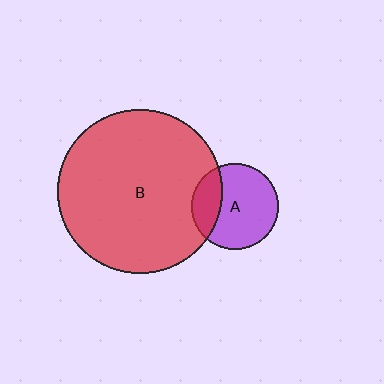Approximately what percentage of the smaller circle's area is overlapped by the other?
Approximately 25%.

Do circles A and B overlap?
Yes.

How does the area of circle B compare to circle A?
Approximately 3.6 times.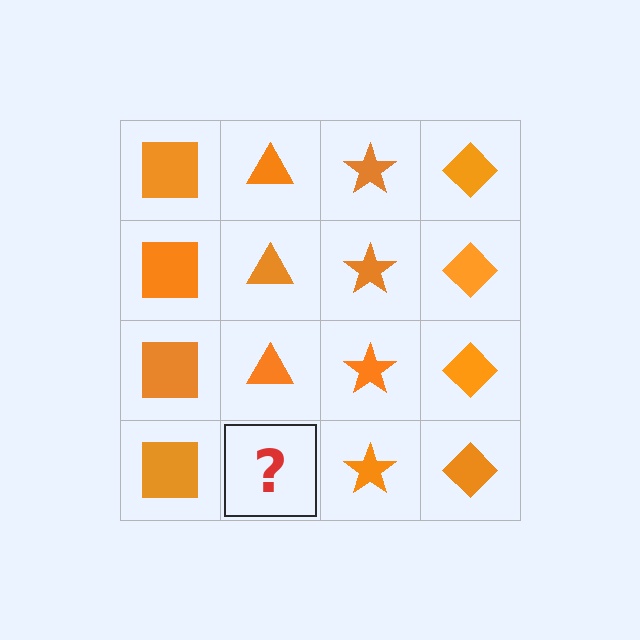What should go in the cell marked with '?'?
The missing cell should contain an orange triangle.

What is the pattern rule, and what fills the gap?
The rule is that each column has a consistent shape. The gap should be filled with an orange triangle.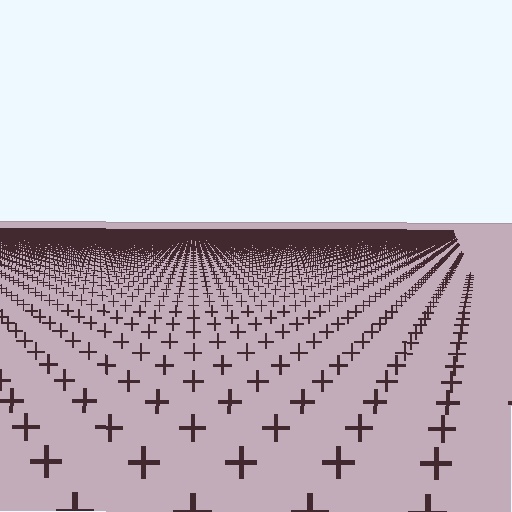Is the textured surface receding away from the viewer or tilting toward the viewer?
The surface is receding away from the viewer. Texture elements get smaller and denser toward the top.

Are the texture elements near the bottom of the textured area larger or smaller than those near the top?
Larger. Near the bottom, elements are closer to the viewer and appear at a bigger on-screen size.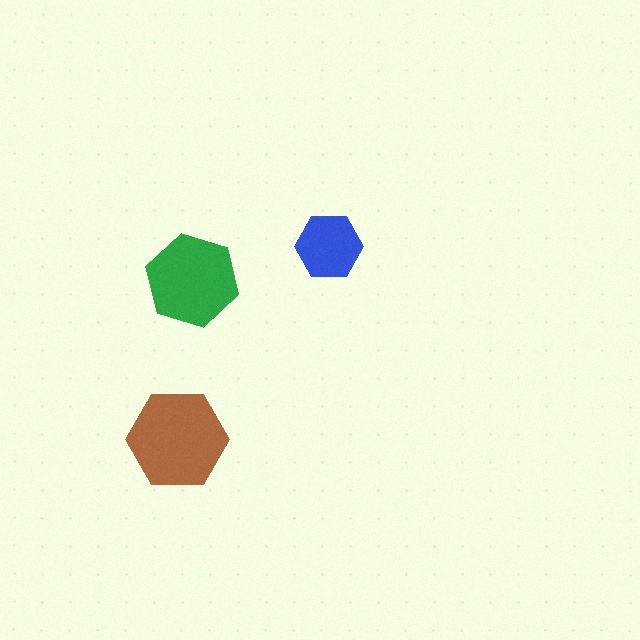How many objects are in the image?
There are 3 objects in the image.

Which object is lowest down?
The brown hexagon is bottommost.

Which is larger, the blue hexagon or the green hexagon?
The green one.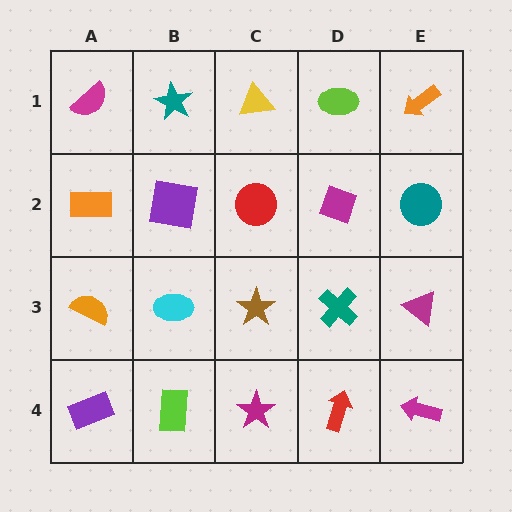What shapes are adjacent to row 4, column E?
A magenta triangle (row 3, column E), a red arrow (row 4, column D).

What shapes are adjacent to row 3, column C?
A red circle (row 2, column C), a magenta star (row 4, column C), a cyan ellipse (row 3, column B), a teal cross (row 3, column D).